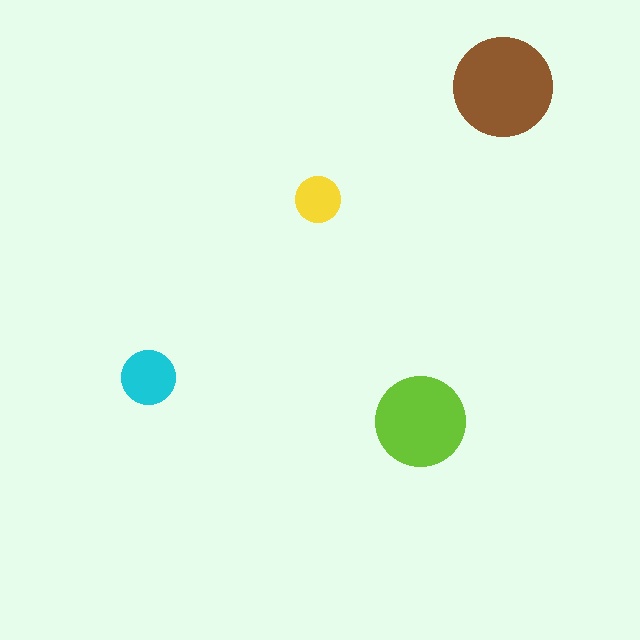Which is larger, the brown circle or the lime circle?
The brown one.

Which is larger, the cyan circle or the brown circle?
The brown one.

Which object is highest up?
The brown circle is topmost.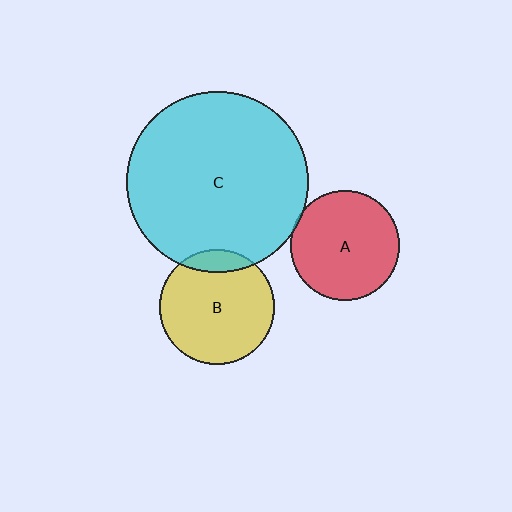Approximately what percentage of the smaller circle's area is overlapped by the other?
Approximately 5%.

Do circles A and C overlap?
Yes.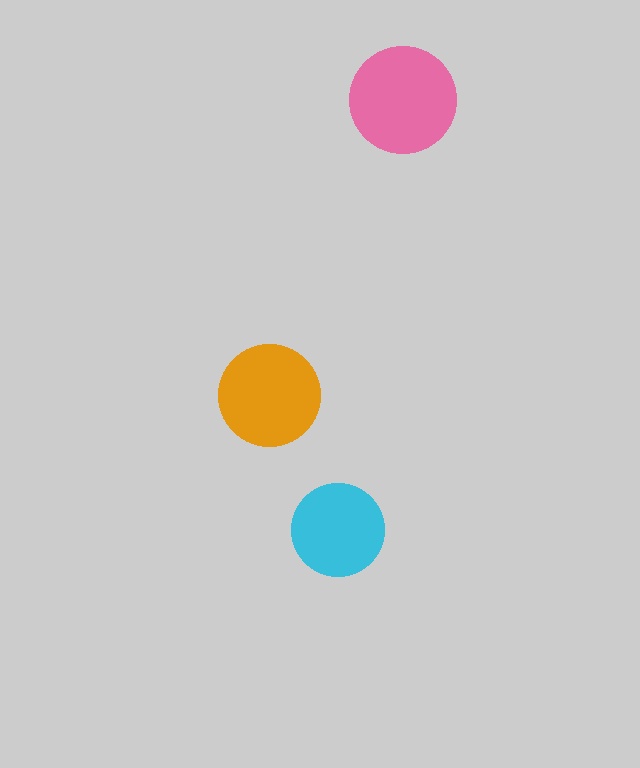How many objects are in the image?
There are 3 objects in the image.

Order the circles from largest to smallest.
the pink one, the orange one, the cyan one.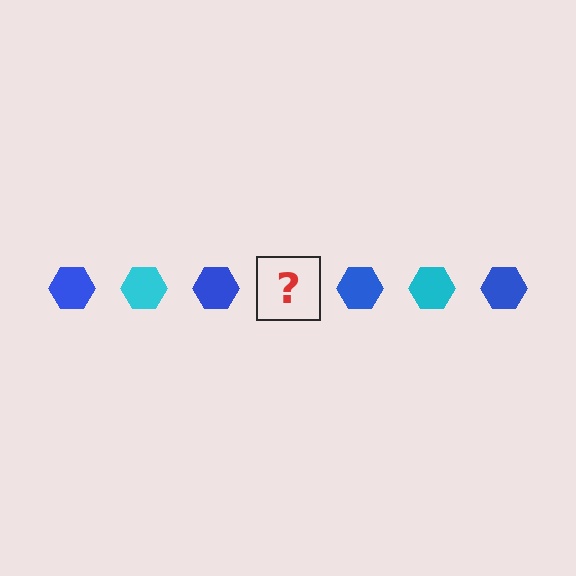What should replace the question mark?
The question mark should be replaced with a cyan hexagon.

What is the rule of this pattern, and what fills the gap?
The rule is that the pattern cycles through blue, cyan hexagons. The gap should be filled with a cyan hexagon.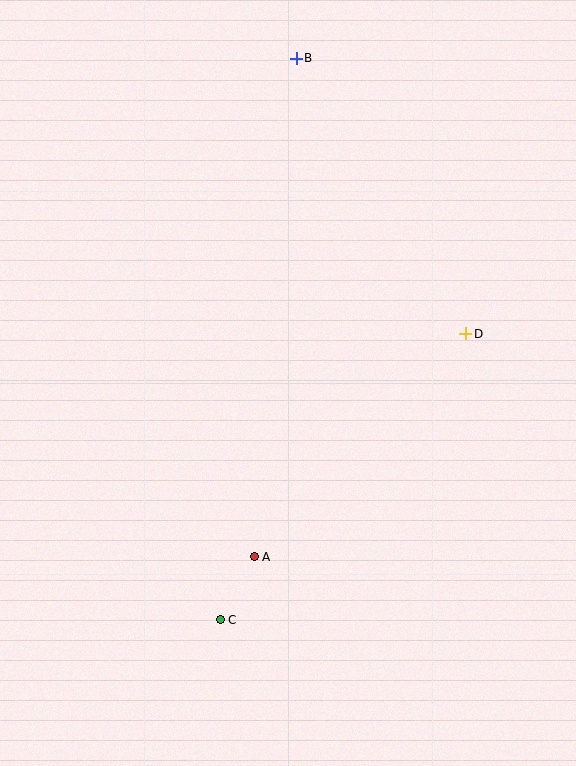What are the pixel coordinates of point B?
Point B is at (296, 58).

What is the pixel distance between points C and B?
The distance between C and B is 566 pixels.